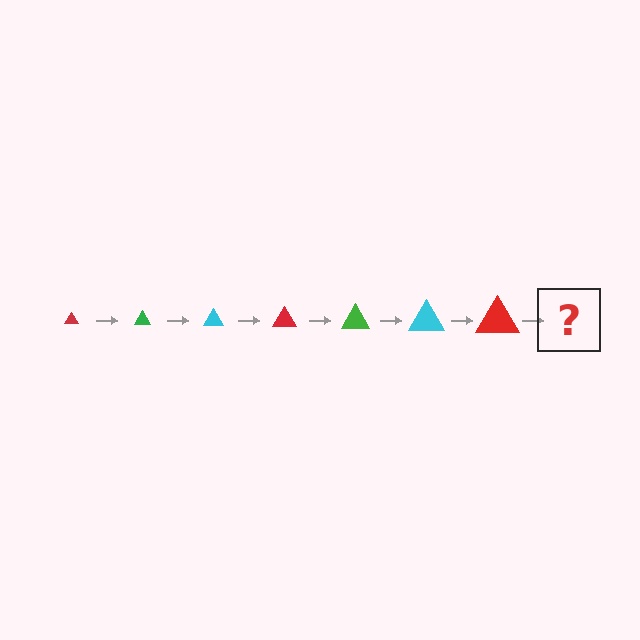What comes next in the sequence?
The next element should be a green triangle, larger than the previous one.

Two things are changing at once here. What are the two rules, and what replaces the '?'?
The two rules are that the triangle grows larger each step and the color cycles through red, green, and cyan. The '?' should be a green triangle, larger than the previous one.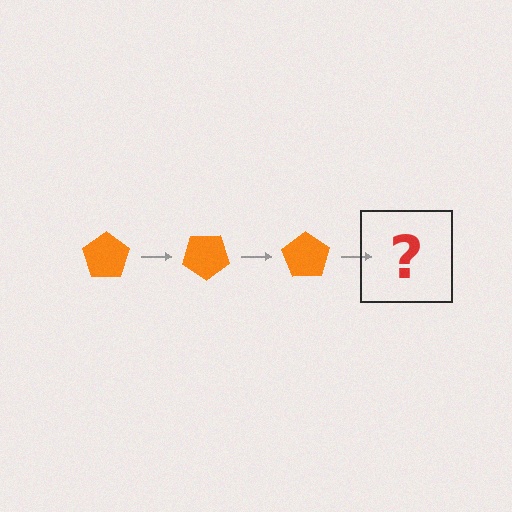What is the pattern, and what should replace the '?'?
The pattern is that the pentagon rotates 35 degrees each step. The '?' should be an orange pentagon rotated 105 degrees.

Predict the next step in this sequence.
The next step is an orange pentagon rotated 105 degrees.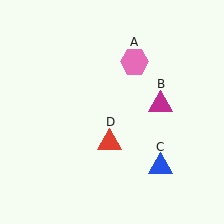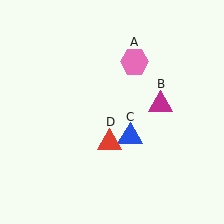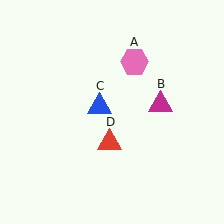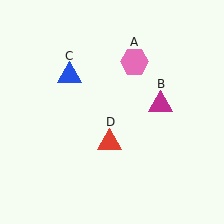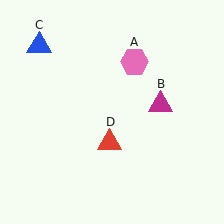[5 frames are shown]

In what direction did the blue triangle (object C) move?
The blue triangle (object C) moved up and to the left.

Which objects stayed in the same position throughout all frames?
Pink hexagon (object A) and magenta triangle (object B) and red triangle (object D) remained stationary.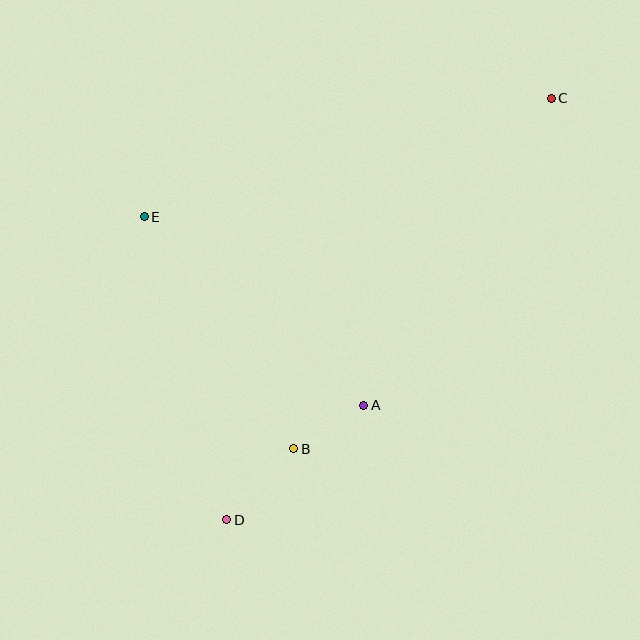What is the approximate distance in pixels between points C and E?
The distance between C and E is approximately 424 pixels.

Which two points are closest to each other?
Points A and B are closest to each other.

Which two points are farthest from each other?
Points C and D are farthest from each other.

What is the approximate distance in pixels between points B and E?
The distance between B and E is approximately 276 pixels.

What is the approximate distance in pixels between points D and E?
The distance between D and E is approximately 314 pixels.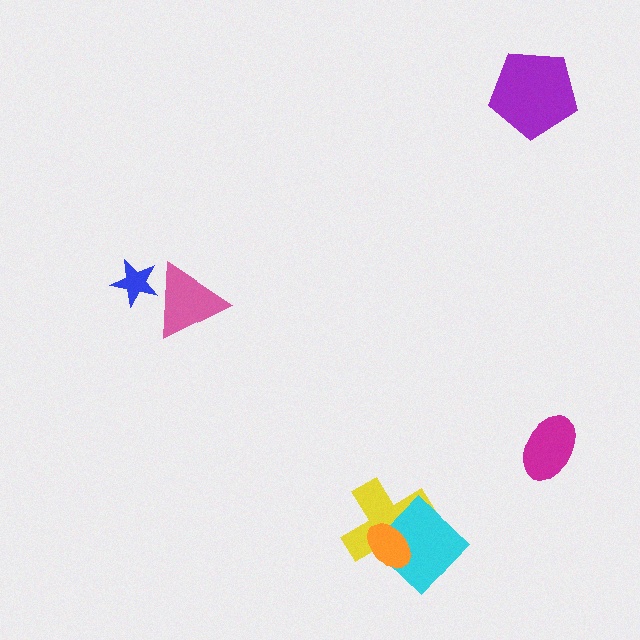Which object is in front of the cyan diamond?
The orange ellipse is in front of the cyan diamond.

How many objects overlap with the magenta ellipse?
0 objects overlap with the magenta ellipse.